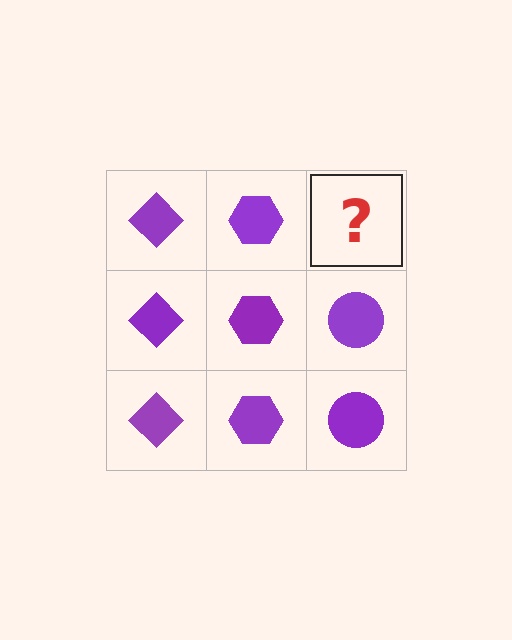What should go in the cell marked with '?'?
The missing cell should contain a purple circle.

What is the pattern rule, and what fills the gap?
The rule is that each column has a consistent shape. The gap should be filled with a purple circle.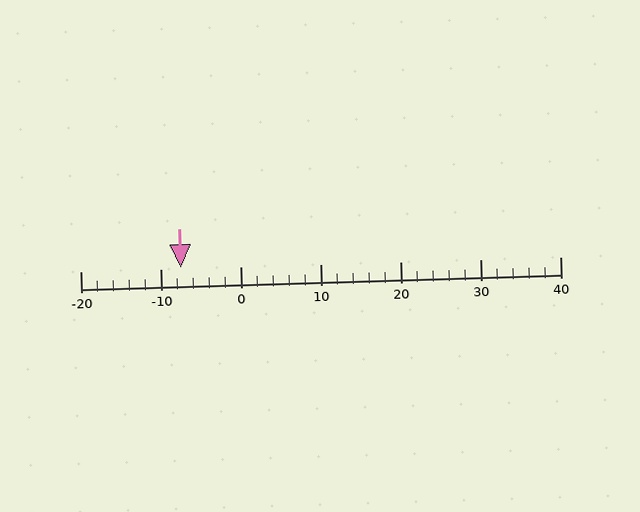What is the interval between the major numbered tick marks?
The major tick marks are spaced 10 units apart.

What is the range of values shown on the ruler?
The ruler shows values from -20 to 40.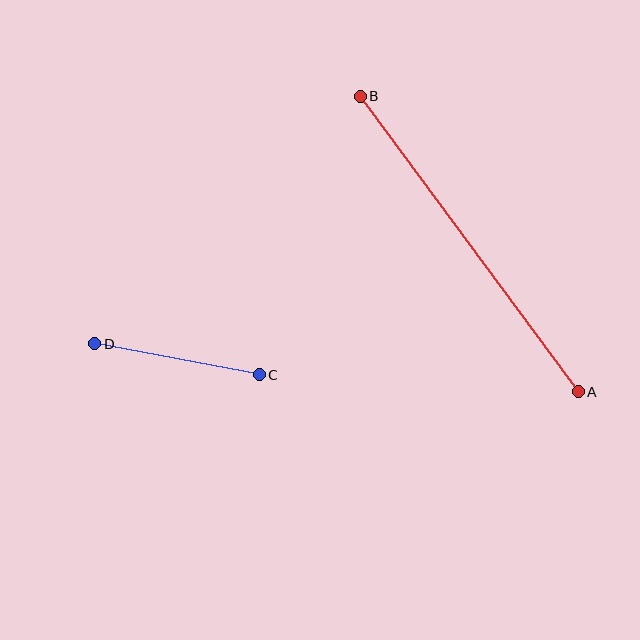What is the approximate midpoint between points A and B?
The midpoint is at approximately (469, 244) pixels.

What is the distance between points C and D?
The distance is approximately 168 pixels.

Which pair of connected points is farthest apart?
Points A and B are farthest apart.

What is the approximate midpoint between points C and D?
The midpoint is at approximately (177, 359) pixels.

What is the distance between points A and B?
The distance is approximately 367 pixels.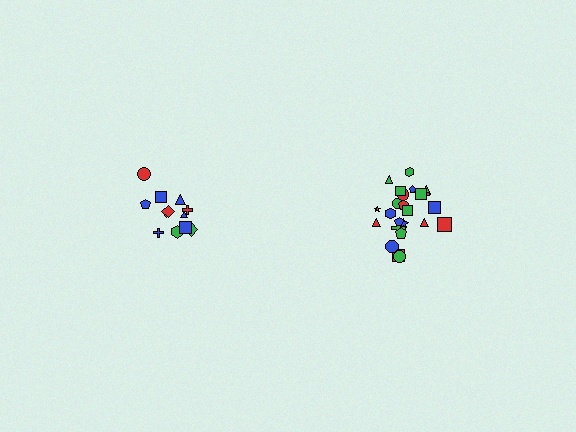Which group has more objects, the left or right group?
The right group.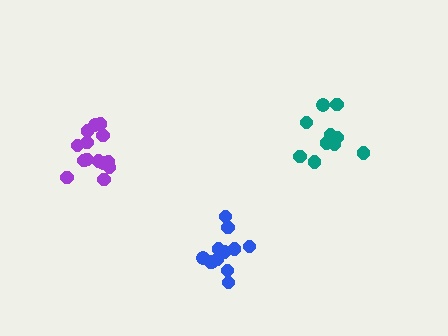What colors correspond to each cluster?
The clusters are colored: teal, blue, purple.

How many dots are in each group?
Group 1: 10 dots, Group 2: 12 dots, Group 3: 14 dots (36 total).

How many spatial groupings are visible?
There are 3 spatial groupings.